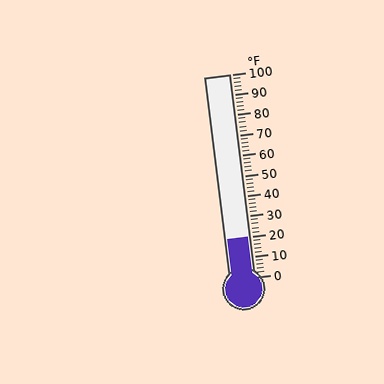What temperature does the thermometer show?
The thermometer shows approximately 20°F.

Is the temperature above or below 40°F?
The temperature is below 40°F.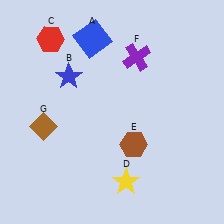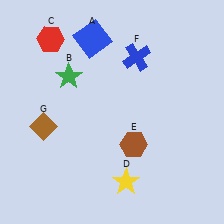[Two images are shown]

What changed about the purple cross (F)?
In Image 1, F is purple. In Image 2, it changed to blue.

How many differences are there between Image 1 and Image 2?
There are 2 differences between the two images.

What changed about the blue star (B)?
In Image 1, B is blue. In Image 2, it changed to green.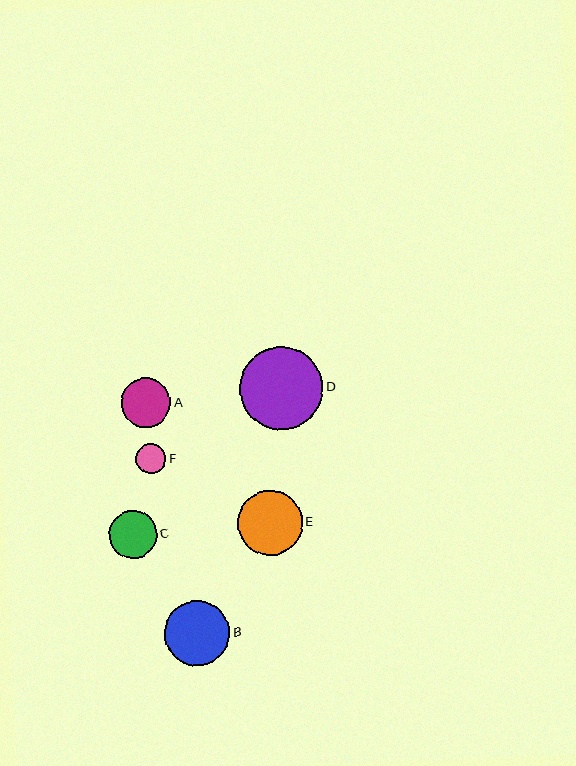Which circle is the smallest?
Circle F is the smallest with a size of approximately 30 pixels.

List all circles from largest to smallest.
From largest to smallest: D, B, E, A, C, F.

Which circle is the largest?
Circle D is the largest with a size of approximately 83 pixels.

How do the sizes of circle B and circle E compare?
Circle B and circle E are approximately the same size.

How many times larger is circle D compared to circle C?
Circle D is approximately 1.7 times the size of circle C.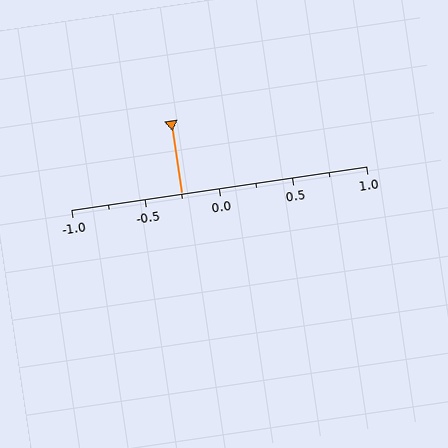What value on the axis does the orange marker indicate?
The marker indicates approximately -0.25.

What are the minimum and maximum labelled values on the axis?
The axis runs from -1.0 to 1.0.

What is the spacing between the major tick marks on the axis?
The major ticks are spaced 0.5 apart.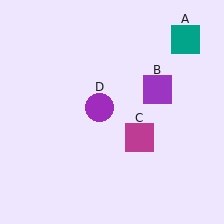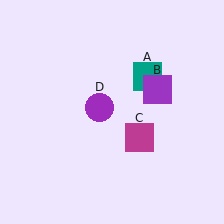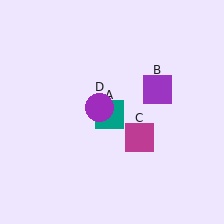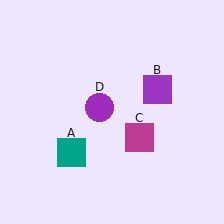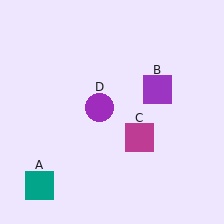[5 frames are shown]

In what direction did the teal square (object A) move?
The teal square (object A) moved down and to the left.